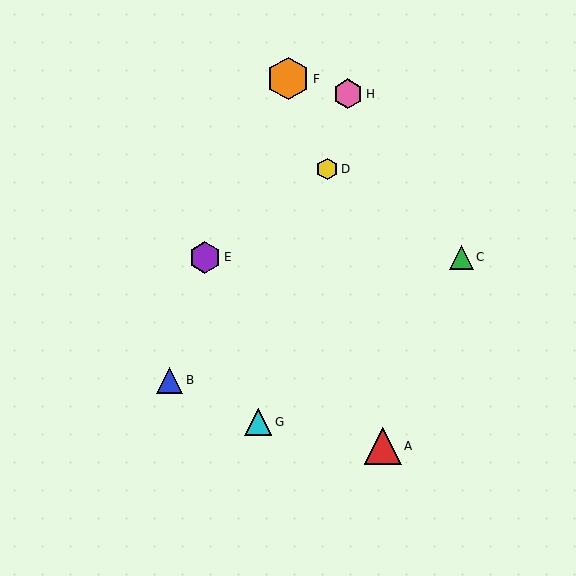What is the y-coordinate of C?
Object C is at y≈257.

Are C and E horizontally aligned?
Yes, both are at y≈257.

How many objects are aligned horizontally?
2 objects (C, E) are aligned horizontally.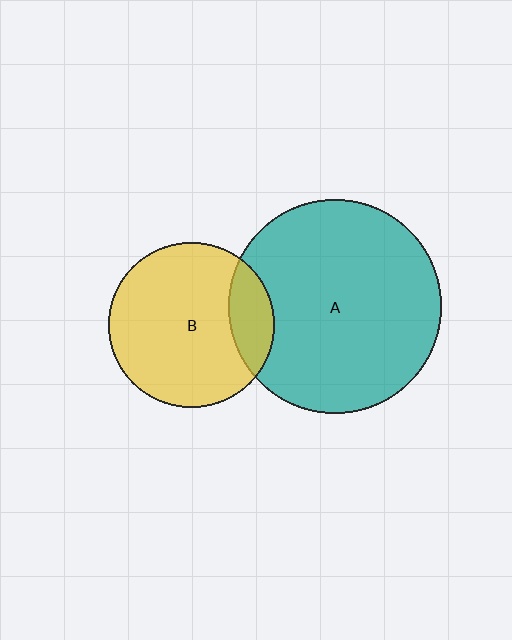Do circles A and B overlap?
Yes.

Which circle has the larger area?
Circle A (teal).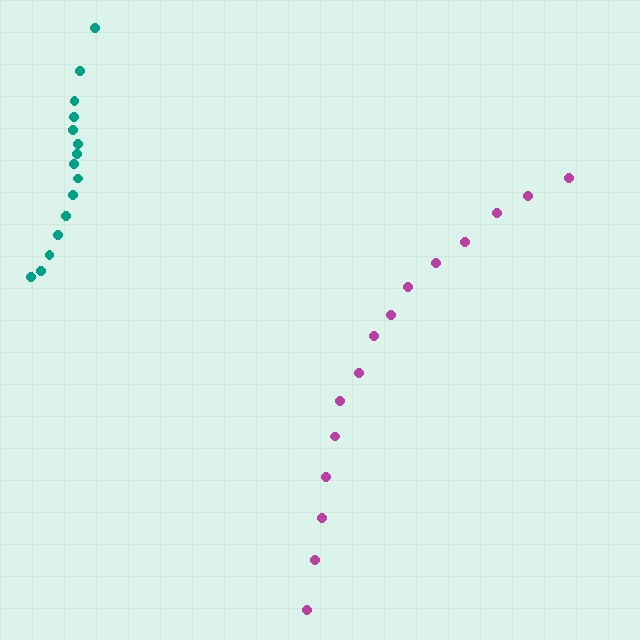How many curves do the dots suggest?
There are 2 distinct paths.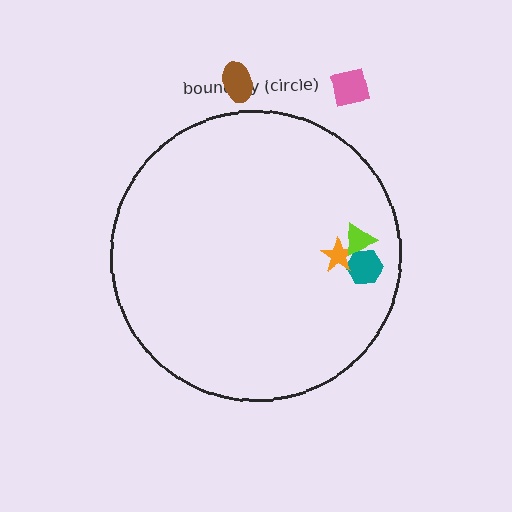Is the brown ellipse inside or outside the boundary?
Outside.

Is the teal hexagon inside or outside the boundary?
Inside.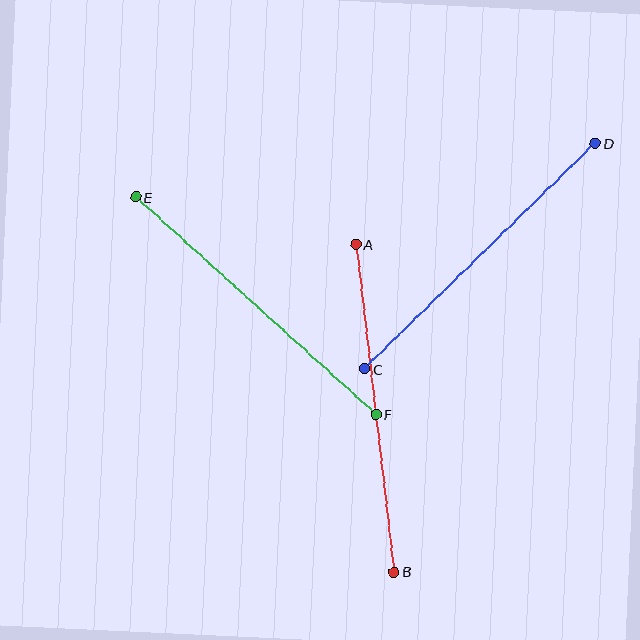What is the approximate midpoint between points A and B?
The midpoint is at approximately (375, 408) pixels.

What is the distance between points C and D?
The distance is approximately 323 pixels.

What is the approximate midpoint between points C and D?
The midpoint is at approximately (480, 256) pixels.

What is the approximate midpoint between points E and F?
The midpoint is at approximately (256, 306) pixels.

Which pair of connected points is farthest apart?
Points A and B are farthest apart.